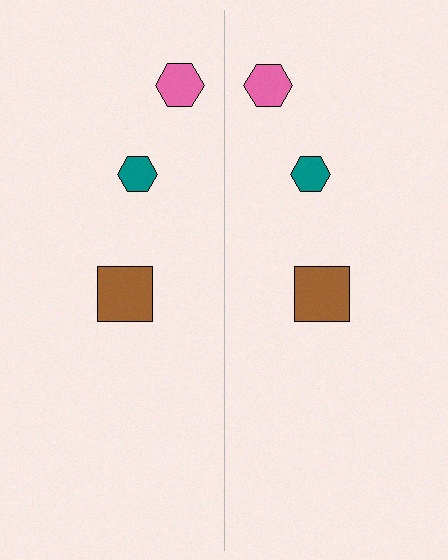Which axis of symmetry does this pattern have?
The pattern has a vertical axis of symmetry running through the center of the image.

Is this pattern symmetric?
Yes, this pattern has bilateral (reflection) symmetry.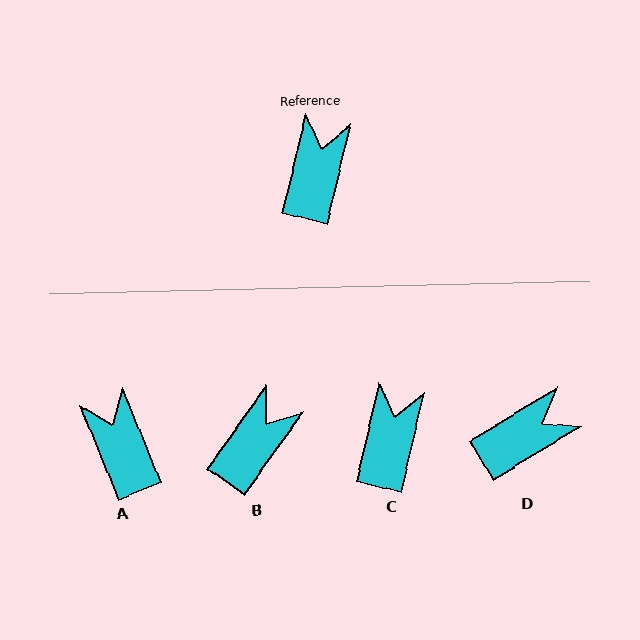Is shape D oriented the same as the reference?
No, it is off by about 45 degrees.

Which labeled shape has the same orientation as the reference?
C.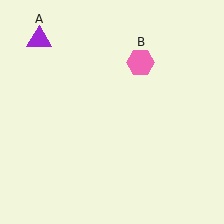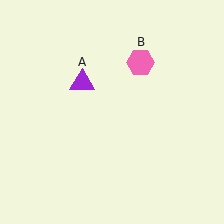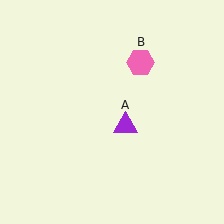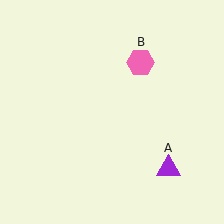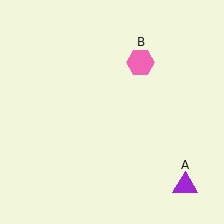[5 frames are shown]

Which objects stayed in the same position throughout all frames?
Pink hexagon (object B) remained stationary.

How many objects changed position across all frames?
1 object changed position: purple triangle (object A).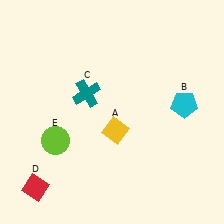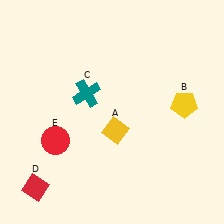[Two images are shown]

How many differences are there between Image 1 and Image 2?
There are 2 differences between the two images.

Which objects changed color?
B changed from cyan to yellow. E changed from lime to red.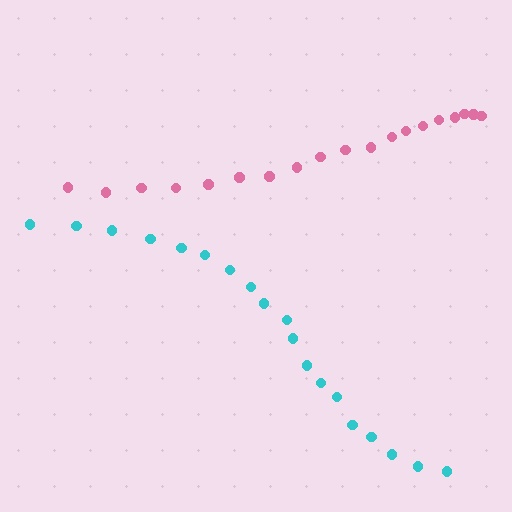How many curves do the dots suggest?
There are 2 distinct paths.